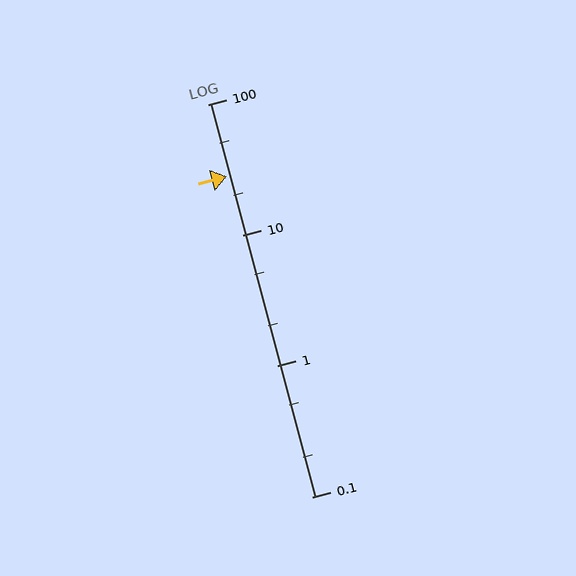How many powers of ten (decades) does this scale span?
The scale spans 3 decades, from 0.1 to 100.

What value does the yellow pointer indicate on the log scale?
The pointer indicates approximately 28.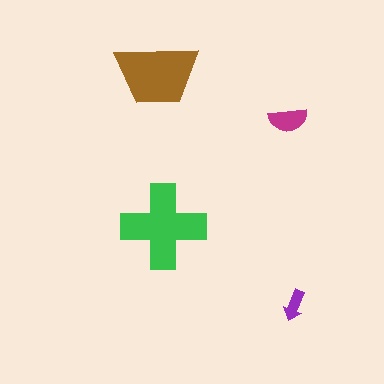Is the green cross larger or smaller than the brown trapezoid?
Larger.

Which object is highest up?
The brown trapezoid is topmost.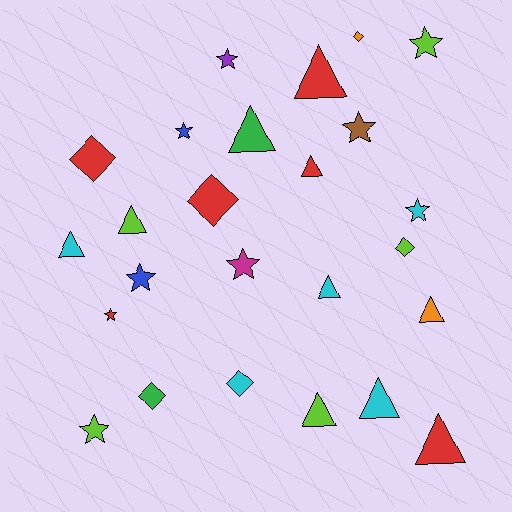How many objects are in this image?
There are 25 objects.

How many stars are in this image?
There are 9 stars.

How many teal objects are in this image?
There are no teal objects.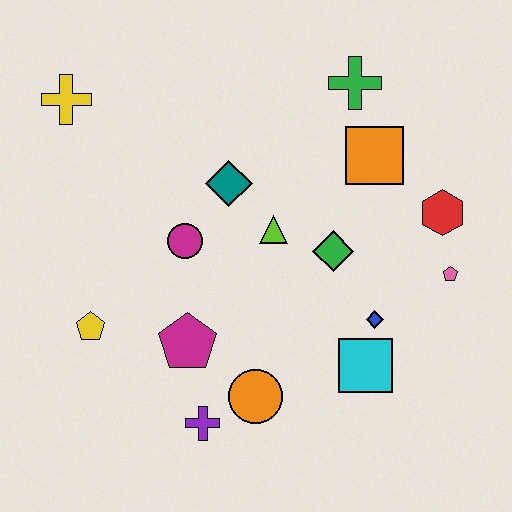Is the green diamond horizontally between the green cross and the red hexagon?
No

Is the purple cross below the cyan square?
Yes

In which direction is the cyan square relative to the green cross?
The cyan square is below the green cross.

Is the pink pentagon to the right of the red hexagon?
Yes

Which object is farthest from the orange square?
The yellow pentagon is farthest from the orange square.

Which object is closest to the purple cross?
The orange circle is closest to the purple cross.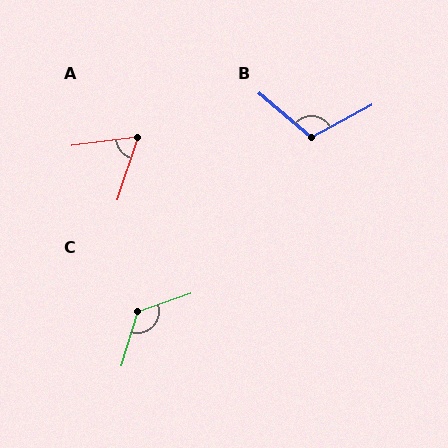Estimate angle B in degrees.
Approximately 112 degrees.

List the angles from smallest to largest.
A (65°), B (112°), C (126°).